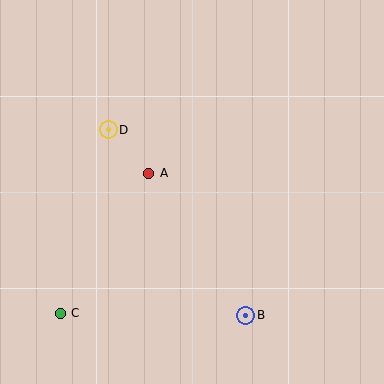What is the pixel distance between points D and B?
The distance between D and B is 231 pixels.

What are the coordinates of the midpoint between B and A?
The midpoint between B and A is at (197, 244).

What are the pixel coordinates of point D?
Point D is at (108, 130).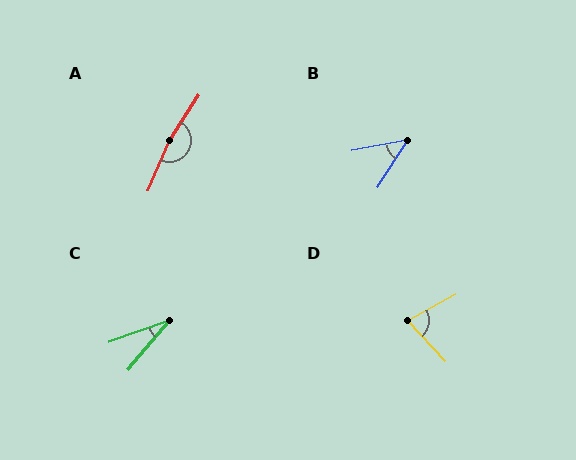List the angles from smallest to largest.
C (30°), B (46°), D (75°), A (170°).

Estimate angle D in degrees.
Approximately 75 degrees.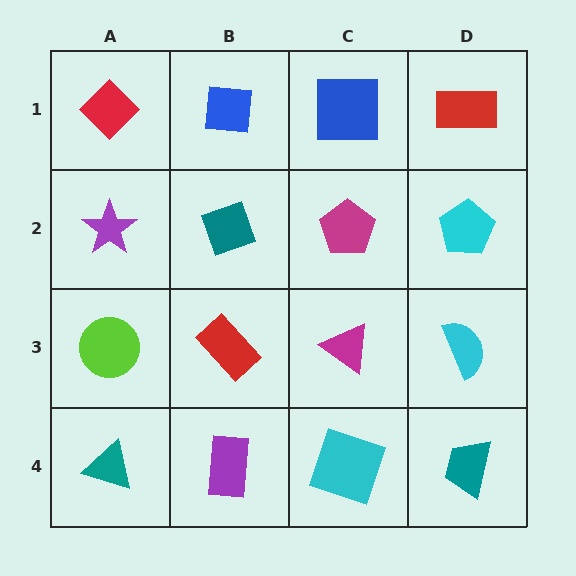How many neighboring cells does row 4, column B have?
3.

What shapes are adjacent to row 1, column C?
A magenta pentagon (row 2, column C), a blue square (row 1, column B), a red rectangle (row 1, column D).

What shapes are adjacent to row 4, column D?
A cyan semicircle (row 3, column D), a cyan square (row 4, column C).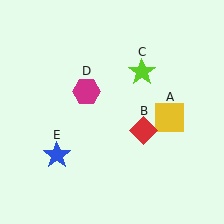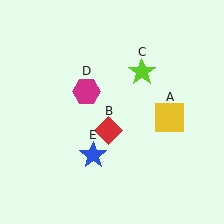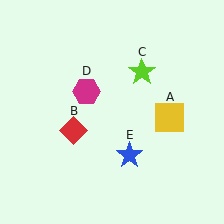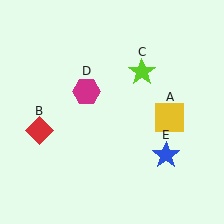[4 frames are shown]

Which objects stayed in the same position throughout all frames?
Yellow square (object A) and lime star (object C) and magenta hexagon (object D) remained stationary.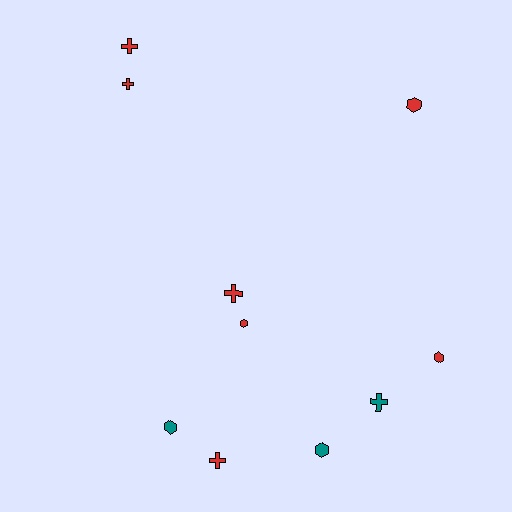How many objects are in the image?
There are 10 objects.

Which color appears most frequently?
Red, with 7 objects.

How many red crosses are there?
There are 4 red crosses.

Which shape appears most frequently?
Cross, with 5 objects.